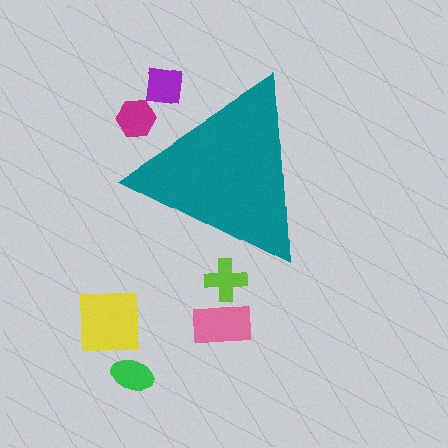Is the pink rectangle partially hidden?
No, the pink rectangle is fully visible.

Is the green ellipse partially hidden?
No, the green ellipse is fully visible.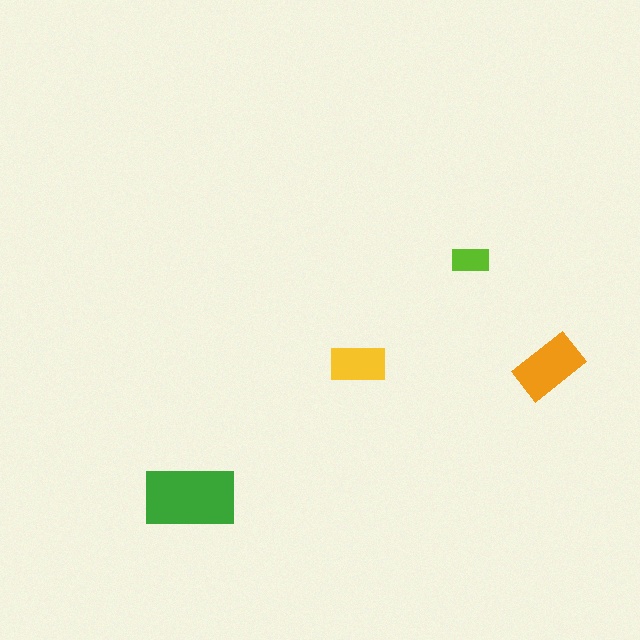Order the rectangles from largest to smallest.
the green one, the orange one, the yellow one, the lime one.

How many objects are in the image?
There are 4 objects in the image.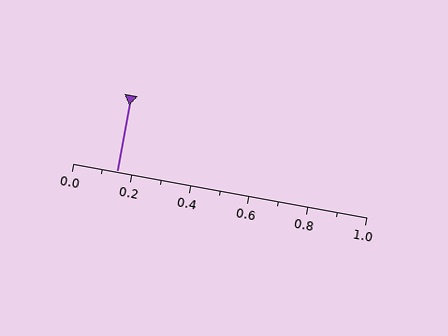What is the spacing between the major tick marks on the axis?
The major ticks are spaced 0.2 apart.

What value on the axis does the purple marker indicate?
The marker indicates approximately 0.15.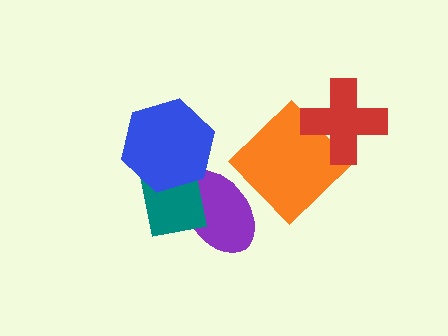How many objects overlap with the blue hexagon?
2 objects overlap with the blue hexagon.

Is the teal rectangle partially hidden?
Yes, it is partially covered by another shape.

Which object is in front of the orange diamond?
The red cross is in front of the orange diamond.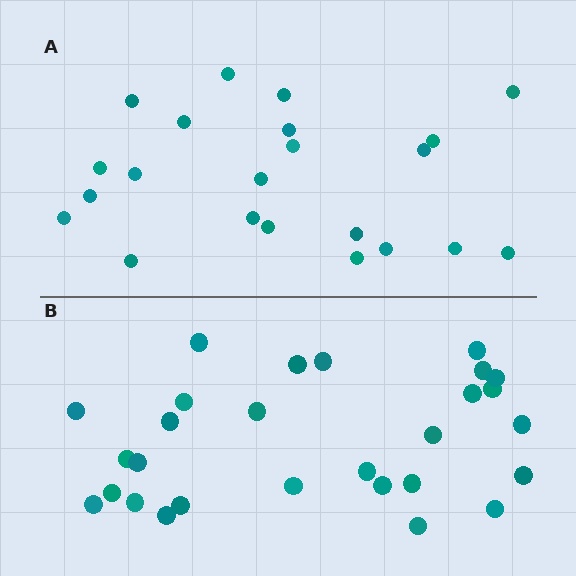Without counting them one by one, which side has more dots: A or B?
Region B (the bottom region) has more dots.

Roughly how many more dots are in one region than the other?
Region B has about 6 more dots than region A.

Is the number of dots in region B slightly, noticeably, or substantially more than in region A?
Region B has noticeably more, but not dramatically so. The ratio is roughly 1.3 to 1.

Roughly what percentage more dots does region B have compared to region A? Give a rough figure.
About 25% more.